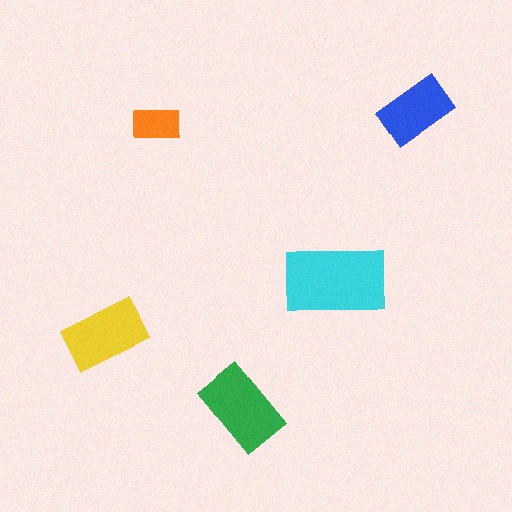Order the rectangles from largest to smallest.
the cyan one, the green one, the yellow one, the blue one, the orange one.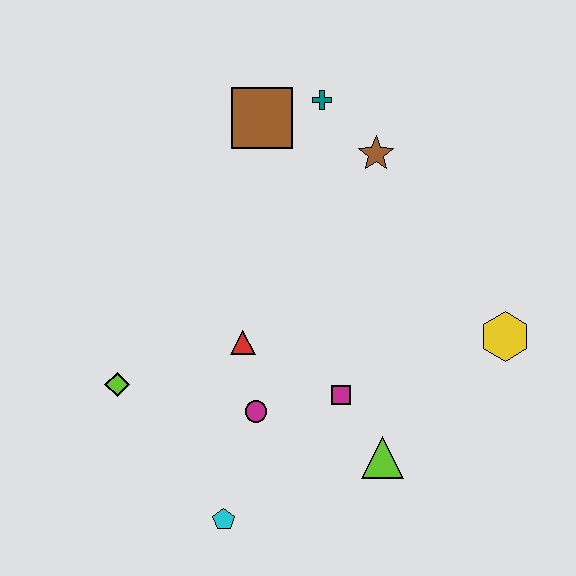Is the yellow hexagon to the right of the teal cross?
Yes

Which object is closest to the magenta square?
The lime triangle is closest to the magenta square.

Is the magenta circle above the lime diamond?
No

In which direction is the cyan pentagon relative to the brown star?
The cyan pentagon is below the brown star.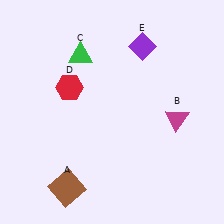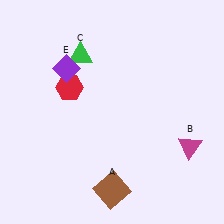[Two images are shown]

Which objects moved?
The objects that moved are: the brown square (A), the magenta triangle (B), the purple diamond (E).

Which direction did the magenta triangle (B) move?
The magenta triangle (B) moved down.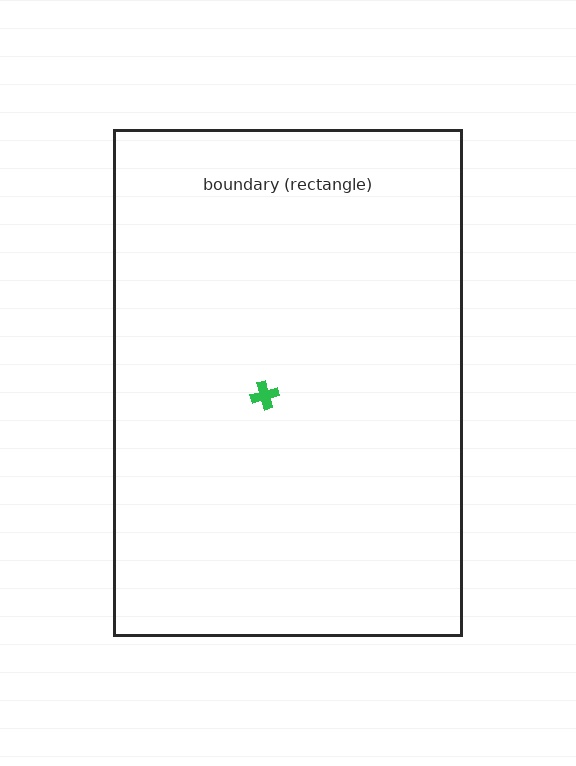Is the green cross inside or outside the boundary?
Inside.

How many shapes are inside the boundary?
1 inside, 0 outside.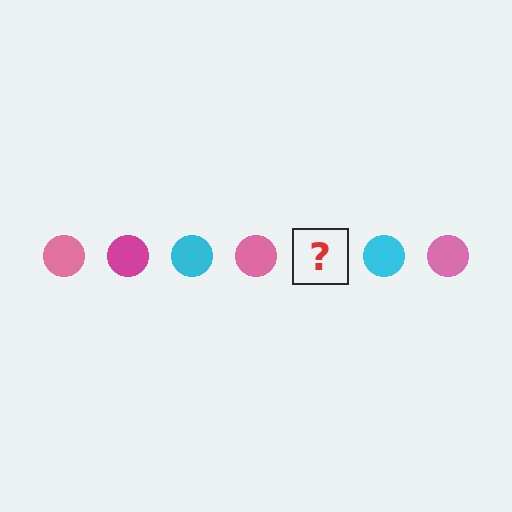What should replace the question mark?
The question mark should be replaced with a magenta circle.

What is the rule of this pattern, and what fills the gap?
The rule is that the pattern cycles through pink, magenta, cyan circles. The gap should be filled with a magenta circle.